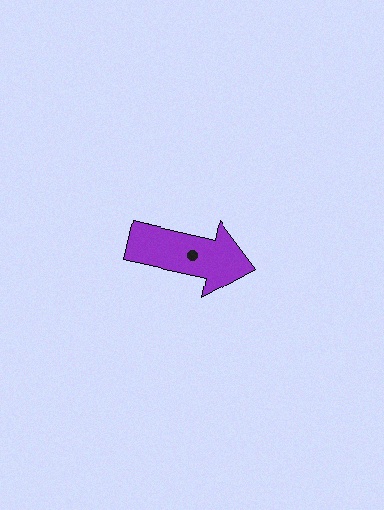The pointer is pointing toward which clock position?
Roughly 3 o'clock.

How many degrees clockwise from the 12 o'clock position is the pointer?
Approximately 102 degrees.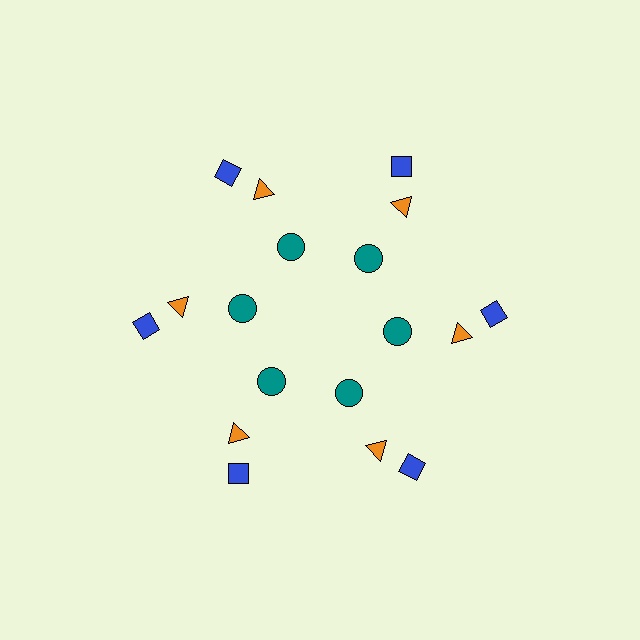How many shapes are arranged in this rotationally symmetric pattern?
There are 18 shapes, arranged in 6 groups of 3.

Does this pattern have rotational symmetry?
Yes, this pattern has 6-fold rotational symmetry. It looks the same after rotating 60 degrees around the center.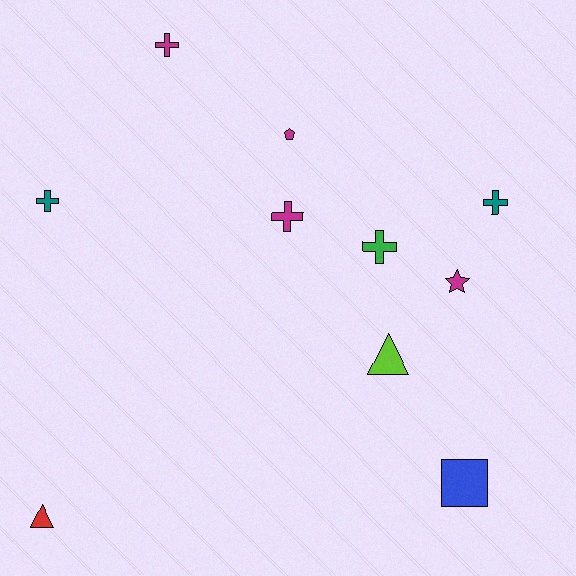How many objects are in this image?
There are 10 objects.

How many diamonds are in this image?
There are no diamonds.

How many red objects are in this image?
There is 1 red object.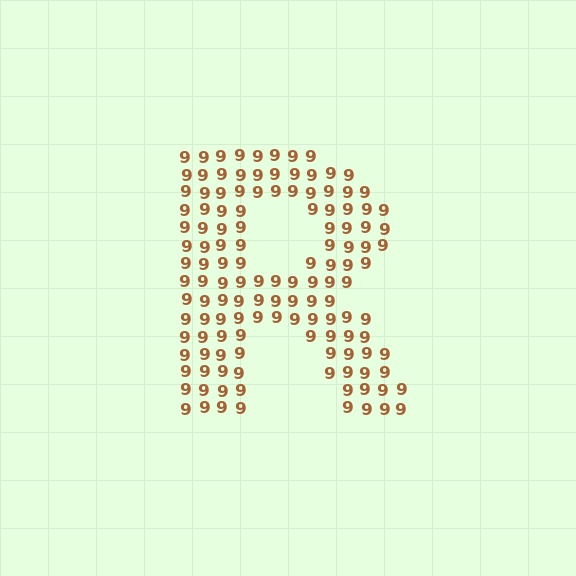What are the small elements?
The small elements are digit 9's.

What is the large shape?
The large shape is the letter R.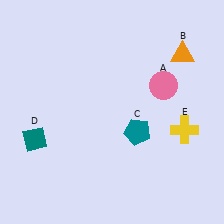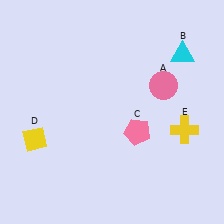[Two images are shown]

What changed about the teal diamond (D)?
In Image 1, D is teal. In Image 2, it changed to yellow.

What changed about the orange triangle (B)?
In Image 1, B is orange. In Image 2, it changed to cyan.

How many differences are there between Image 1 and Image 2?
There are 3 differences between the two images.